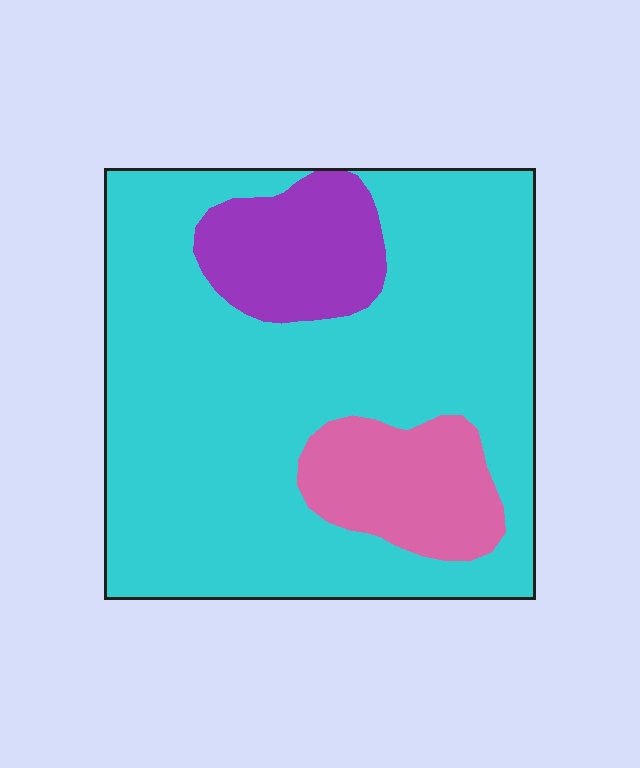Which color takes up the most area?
Cyan, at roughly 75%.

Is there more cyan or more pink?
Cyan.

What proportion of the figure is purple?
Purple takes up less than a sixth of the figure.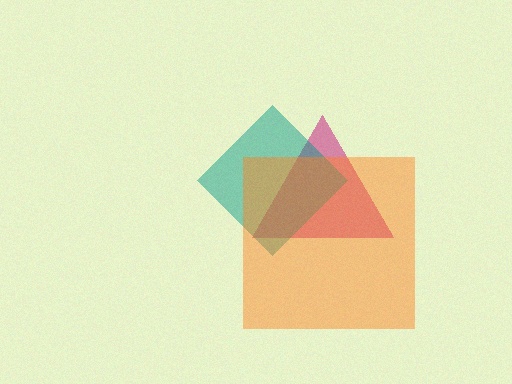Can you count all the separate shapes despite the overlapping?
Yes, there are 3 separate shapes.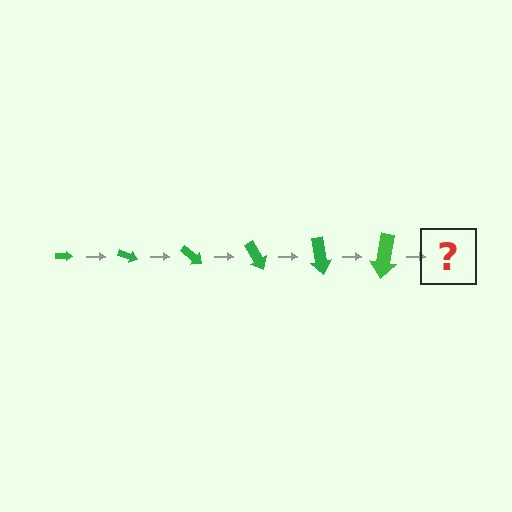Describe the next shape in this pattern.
It should be an arrow, larger than the previous one and rotated 120 degrees from the start.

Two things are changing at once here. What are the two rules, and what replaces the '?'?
The two rules are that the arrow grows larger each step and it rotates 20 degrees each step. The '?' should be an arrow, larger than the previous one and rotated 120 degrees from the start.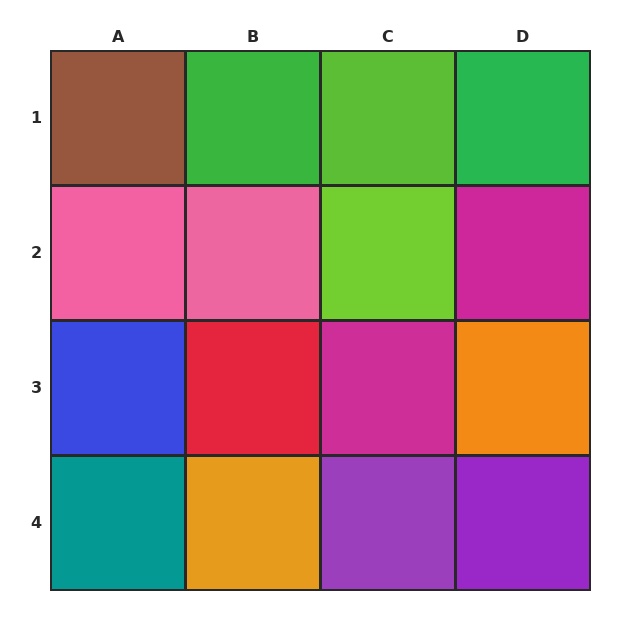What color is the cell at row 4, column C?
Purple.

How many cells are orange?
2 cells are orange.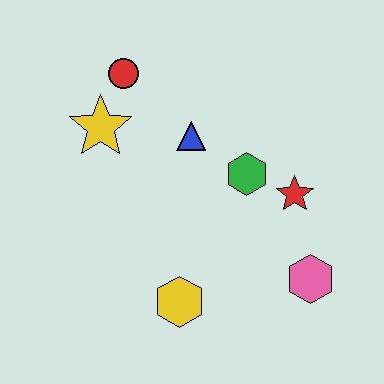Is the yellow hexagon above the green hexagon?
No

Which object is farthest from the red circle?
The pink hexagon is farthest from the red circle.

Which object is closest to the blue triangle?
The green hexagon is closest to the blue triangle.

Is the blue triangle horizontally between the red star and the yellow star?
Yes